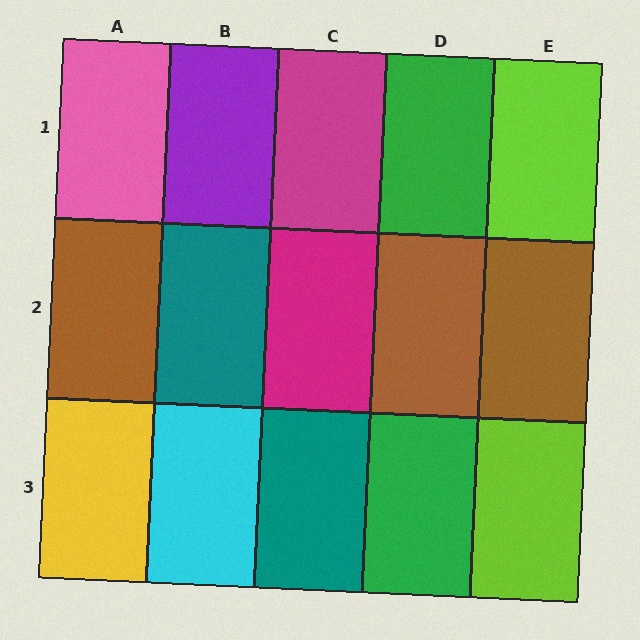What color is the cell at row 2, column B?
Teal.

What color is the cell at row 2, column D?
Brown.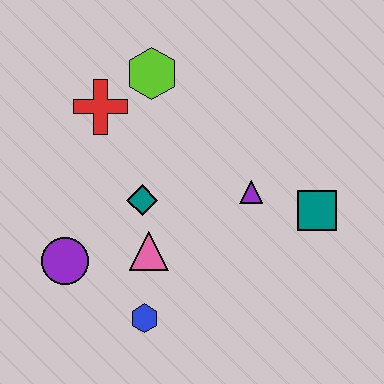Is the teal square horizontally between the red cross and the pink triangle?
No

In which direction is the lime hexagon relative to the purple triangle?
The lime hexagon is above the purple triangle.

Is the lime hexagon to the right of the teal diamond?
Yes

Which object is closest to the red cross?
The lime hexagon is closest to the red cross.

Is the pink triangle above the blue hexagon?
Yes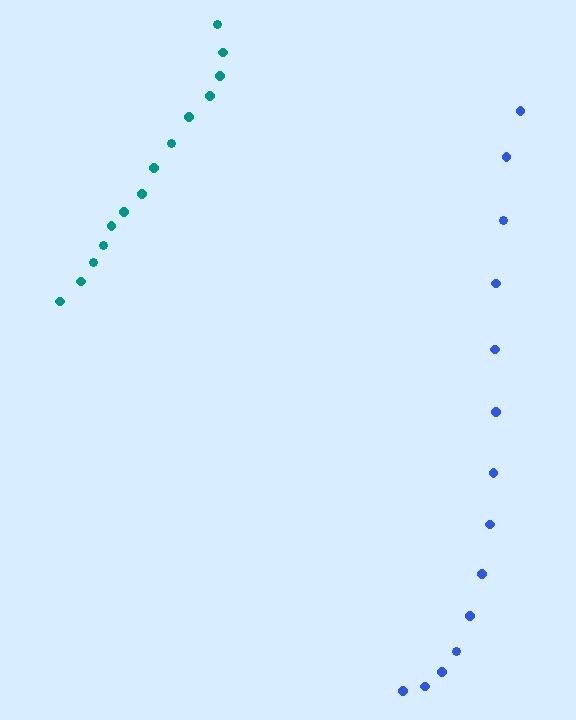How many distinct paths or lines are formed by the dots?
There are 2 distinct paths.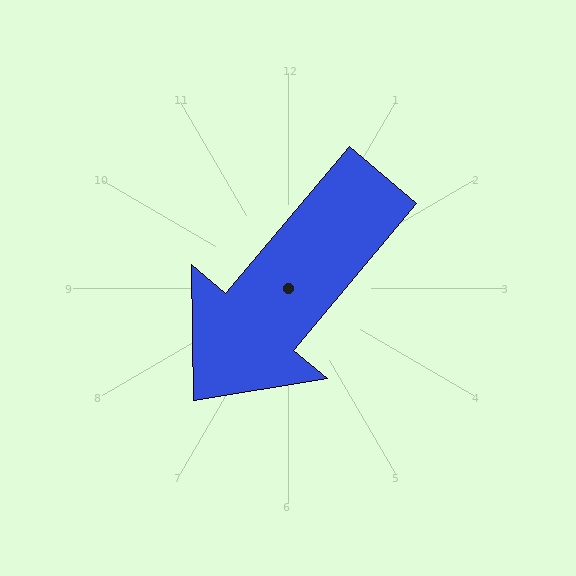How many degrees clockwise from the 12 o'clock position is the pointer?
Approximately 220 degrees.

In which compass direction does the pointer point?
Southwest.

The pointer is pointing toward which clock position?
Roughly 7 o'clock.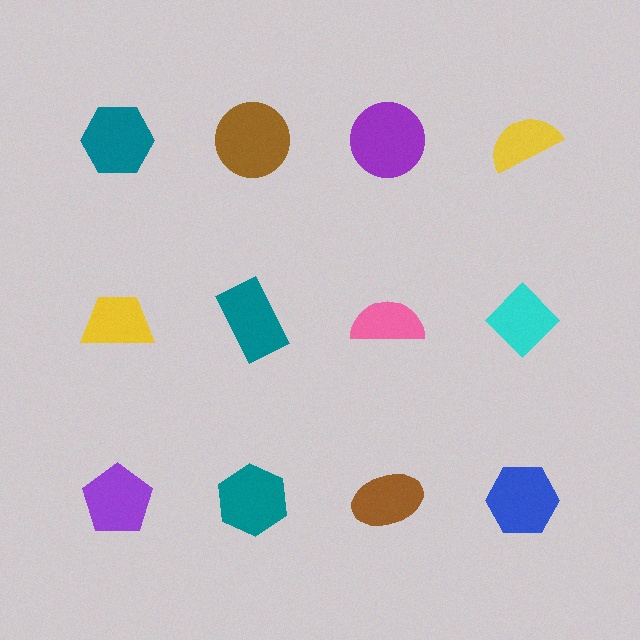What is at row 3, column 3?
A brown ellipse.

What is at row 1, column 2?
A brown circle.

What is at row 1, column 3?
A purple circle.